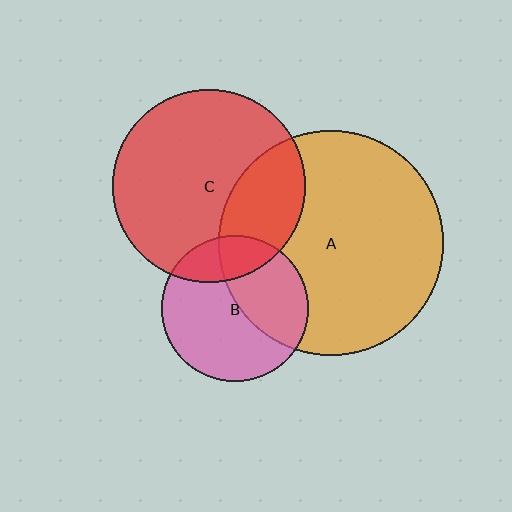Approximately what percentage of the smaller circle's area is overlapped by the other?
Approximately 20%.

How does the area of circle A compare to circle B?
Approximately 2.4 times.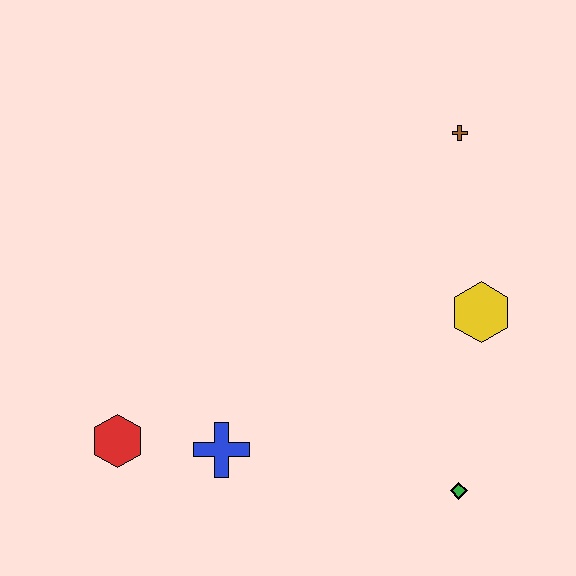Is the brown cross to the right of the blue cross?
Yes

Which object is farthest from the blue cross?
The brown cross is farthest from the blue cross.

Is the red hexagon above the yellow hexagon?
No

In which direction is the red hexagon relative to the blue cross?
The red hexagon is to the left of the blue cross.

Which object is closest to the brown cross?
The yellow hexagon is closest to the brown cross.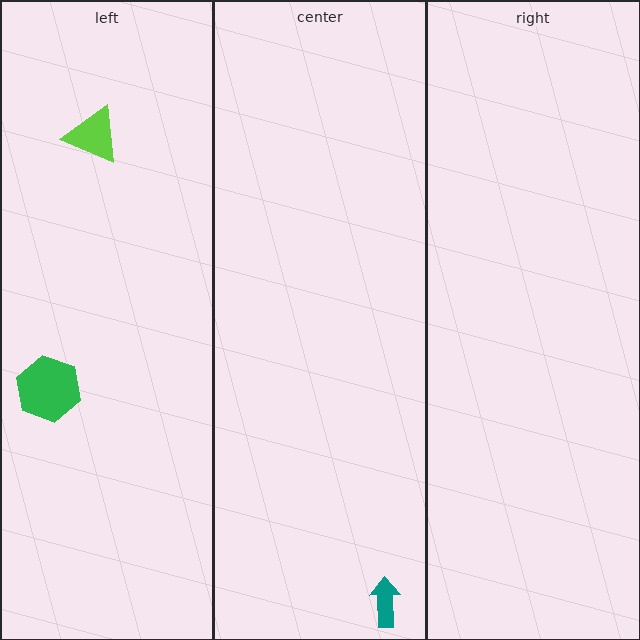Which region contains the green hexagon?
The left region.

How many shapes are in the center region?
1.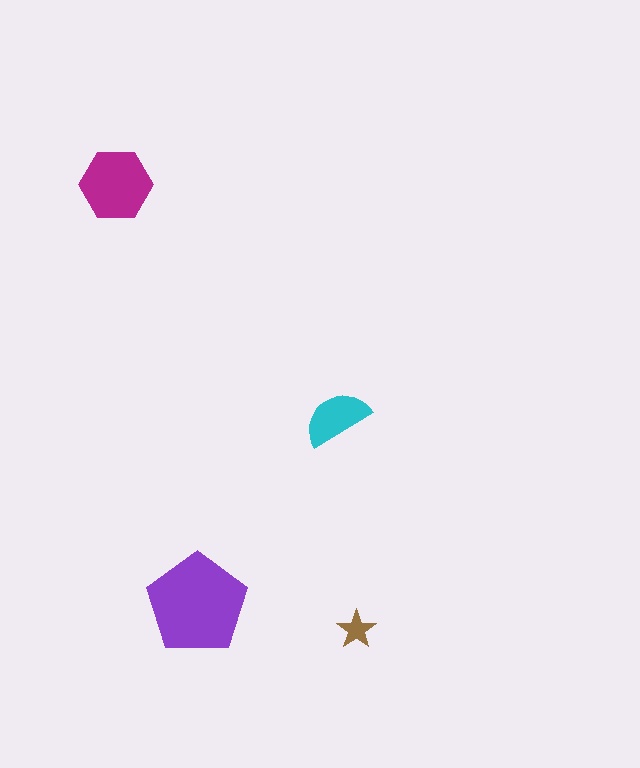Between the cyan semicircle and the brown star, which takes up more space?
The cyan semicircle.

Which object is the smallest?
The brown star.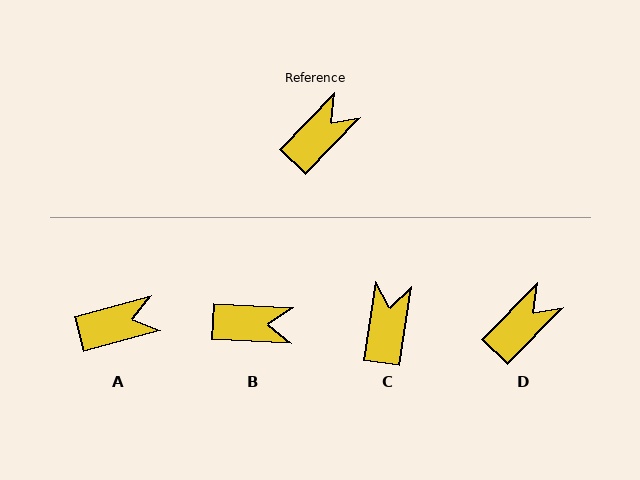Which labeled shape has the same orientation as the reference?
D.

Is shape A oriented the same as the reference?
No, it is off by about 31 degrees.